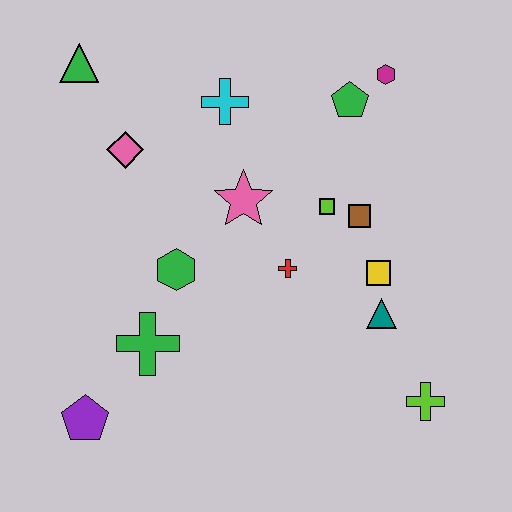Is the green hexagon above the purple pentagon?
Yes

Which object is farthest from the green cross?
The magenta hexagon is farthest from the green cross.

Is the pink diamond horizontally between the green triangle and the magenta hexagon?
Yes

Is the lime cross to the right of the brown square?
Yes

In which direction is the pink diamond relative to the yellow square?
The pink diamond is to the left of the yellow square.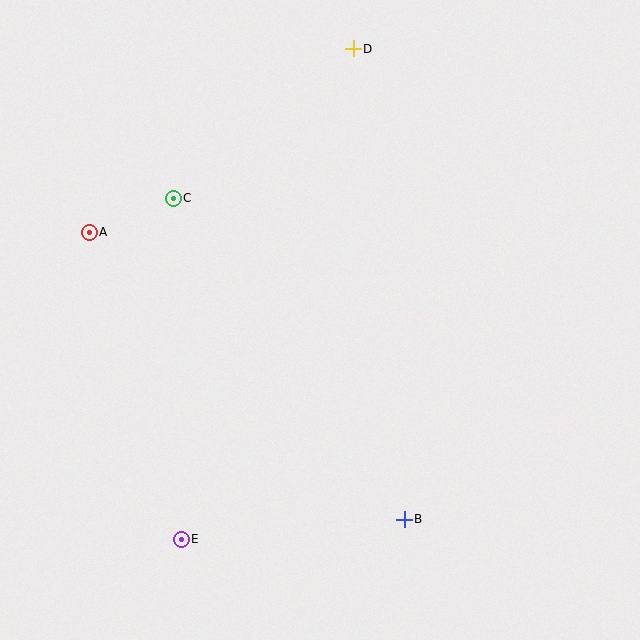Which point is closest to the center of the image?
Point C at (173, 198) is closest to the center.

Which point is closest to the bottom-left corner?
Point E is closest to the bottom-left corner.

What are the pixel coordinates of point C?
Point C is at (173, 198).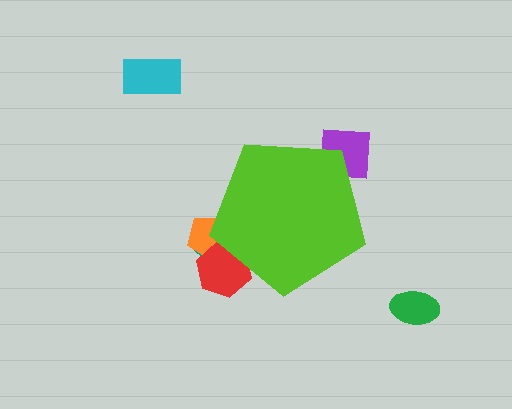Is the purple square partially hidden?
Yes, the purple square is partially hidden behind the lime pentagon.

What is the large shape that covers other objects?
A lime pentagon.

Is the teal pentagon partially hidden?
Yes, the teal pentagon is partially hidden behind the lime pentagon.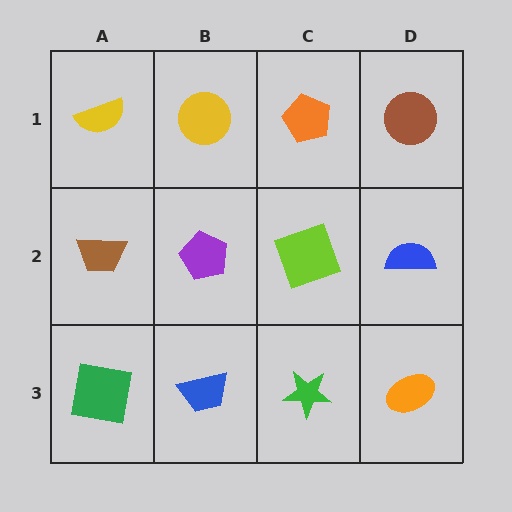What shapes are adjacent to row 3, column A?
A brown trapezoid (row 2, column A), a blue trapezoid (row 3, column B).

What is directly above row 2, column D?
A brown circle.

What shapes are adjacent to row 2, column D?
A brown circle (row 1, column D), an orange ellipse (row 3, column D), a lime square (row 2, column C).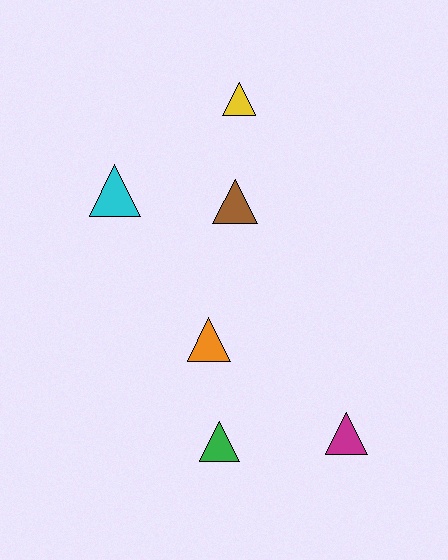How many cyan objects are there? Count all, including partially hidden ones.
There is 1 cyan object.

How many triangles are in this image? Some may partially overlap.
There are 6 triangles.